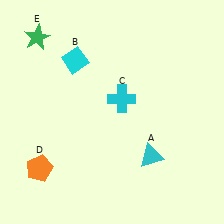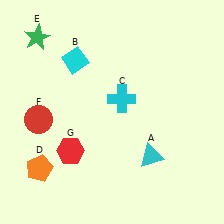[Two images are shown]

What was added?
A red circle (F), a red hexagon (G) were added in Image 2.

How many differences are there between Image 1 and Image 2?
There are 2 differences between the two images.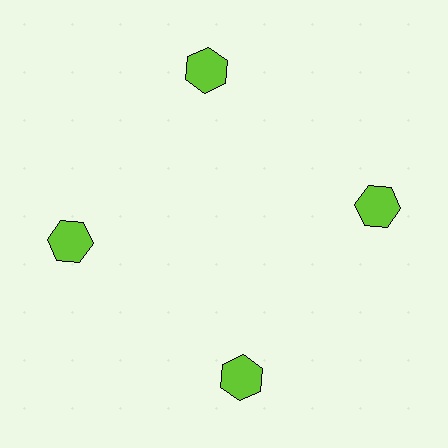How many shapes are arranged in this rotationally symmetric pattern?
There are 4 shapes, arranged in 4 groups of 1.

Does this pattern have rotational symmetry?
Yes, this pattern has 4-fold rotational symmetry. It looks the same after rotating 90 degrees around the center.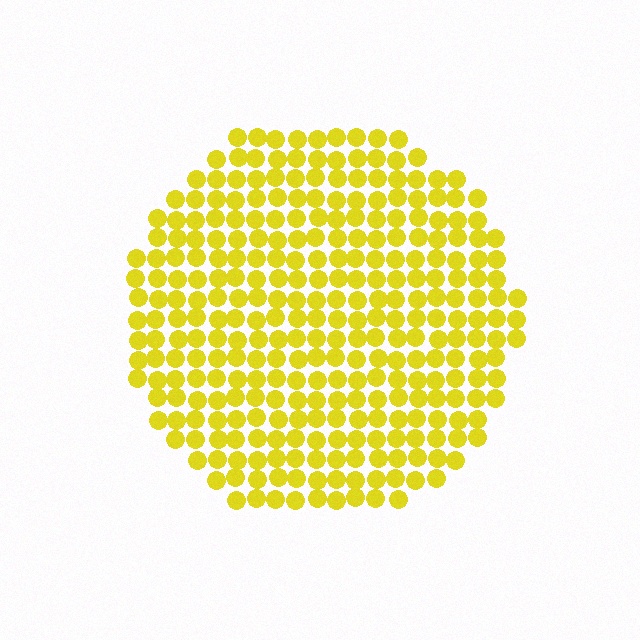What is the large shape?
The large shape is a circle.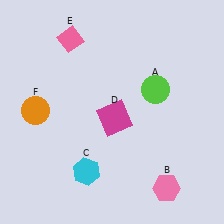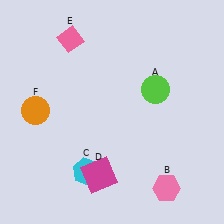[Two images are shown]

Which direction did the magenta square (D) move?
The magenta square (D) moved down.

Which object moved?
The magenta square (D) moved down.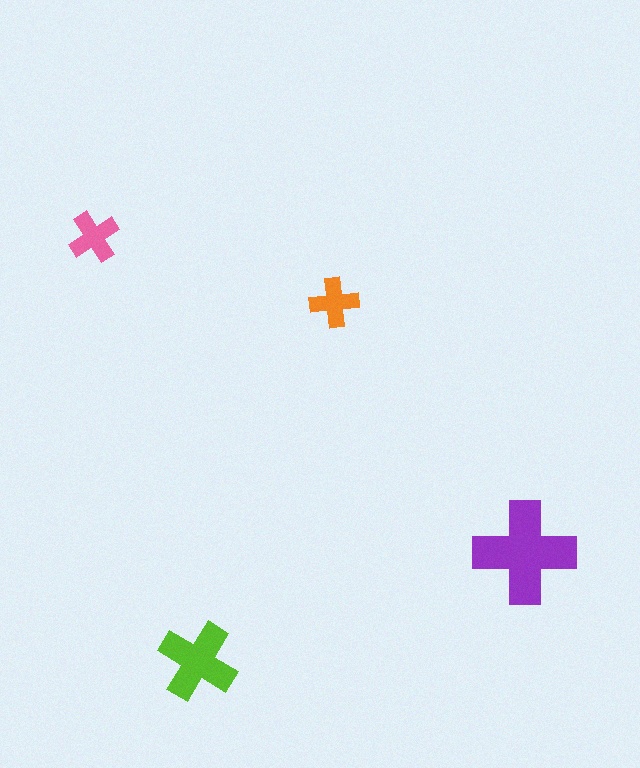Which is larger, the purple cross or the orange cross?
The purple one.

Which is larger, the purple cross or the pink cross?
The purple one.